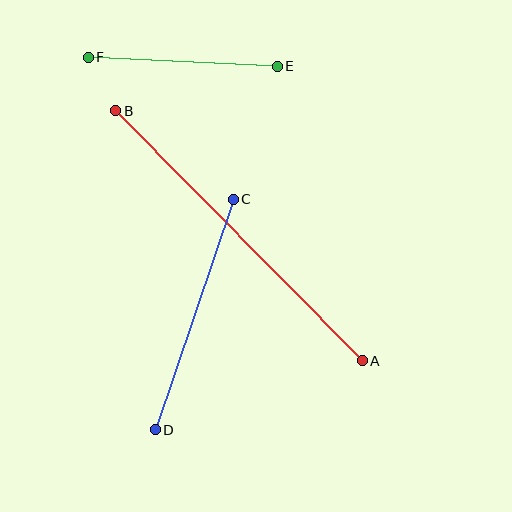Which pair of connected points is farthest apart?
Points A and B are farthest apart.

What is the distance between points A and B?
The distance is approximately 351 pixels.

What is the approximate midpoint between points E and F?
The midpoint is at approximately (183, 62) pixels.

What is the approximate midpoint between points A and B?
The midpoint is at approximately (239, 236) pixels.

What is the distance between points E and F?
The distance is approximately 189 pixels.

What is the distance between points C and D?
The distance is approximately 243 pixels.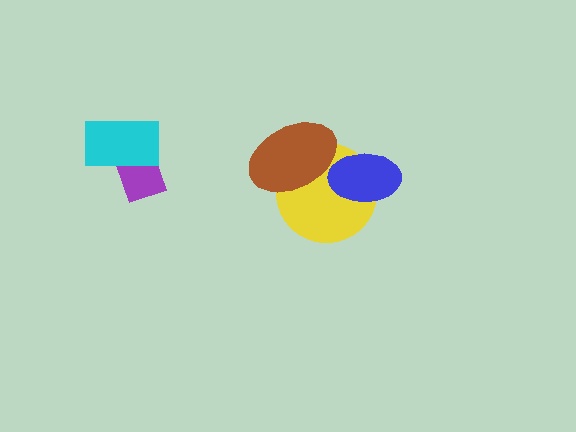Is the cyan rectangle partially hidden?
No, no other shape covers it.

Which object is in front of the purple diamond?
The cyan rectangle is in front of the purple diamond.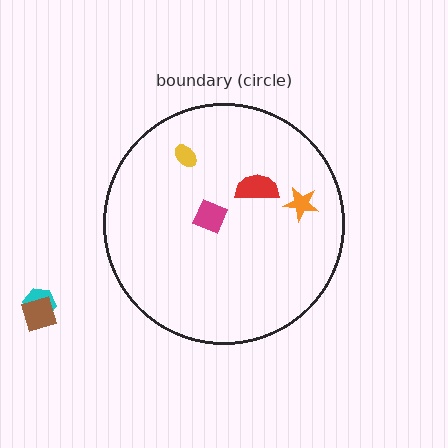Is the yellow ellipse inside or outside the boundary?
Inside.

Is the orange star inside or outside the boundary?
Inside.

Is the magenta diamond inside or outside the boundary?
Inside.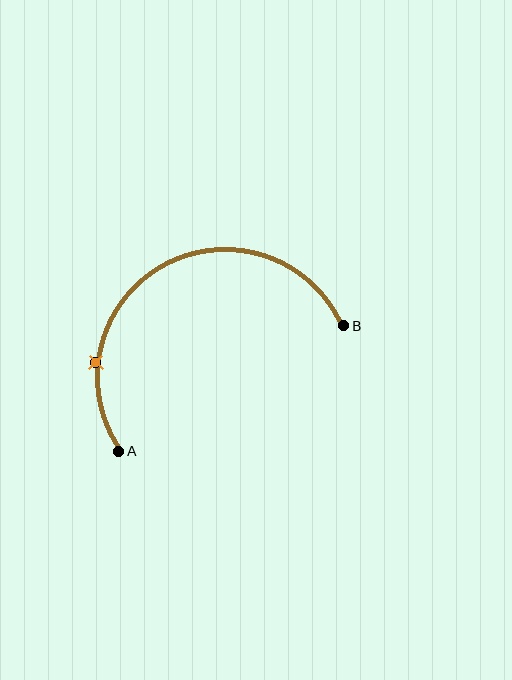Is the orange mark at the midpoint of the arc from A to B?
No. The orange mark lies on the arc but is closer to endpoint A. The arc midpoint would be at the point on the curve equidistant along the arc from both A and B.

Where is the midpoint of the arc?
The arc midpoint is the point on the curve farthest from the straight line joining A and B. It sits above that line.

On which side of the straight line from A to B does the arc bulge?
The arc bulges above the straight line connecting A and B.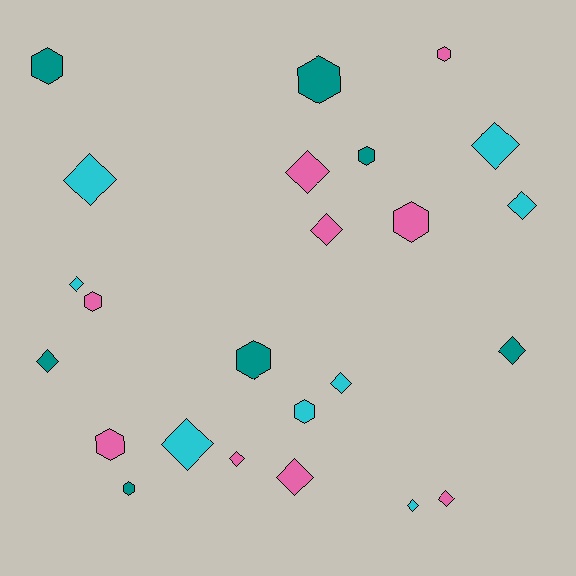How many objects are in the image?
There are 24 objects.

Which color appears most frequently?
Pink, with 9 objects.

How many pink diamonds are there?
There are 5 pink diamonds.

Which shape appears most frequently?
Diamond, with 14 objects.